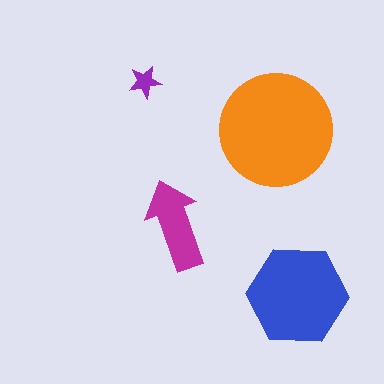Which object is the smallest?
The purple star.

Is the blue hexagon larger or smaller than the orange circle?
Smaller.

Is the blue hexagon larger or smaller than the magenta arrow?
Larger.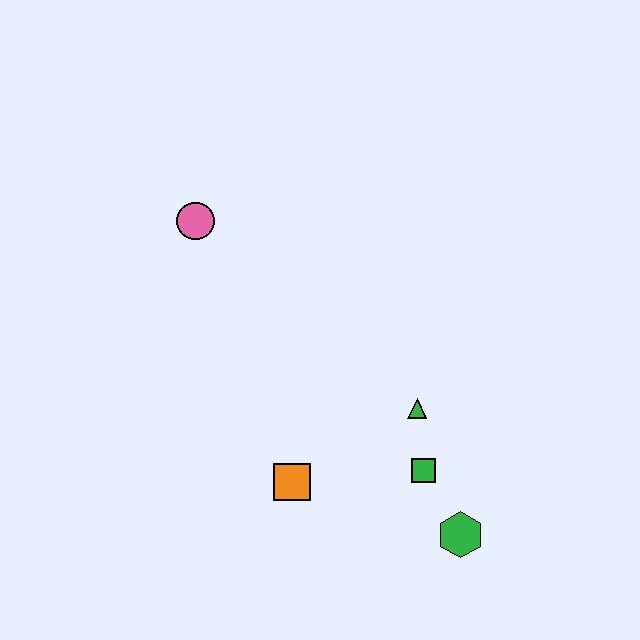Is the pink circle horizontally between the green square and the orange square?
No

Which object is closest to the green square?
The green triangle is closest to the green square.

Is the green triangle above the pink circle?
No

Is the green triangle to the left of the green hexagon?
Yes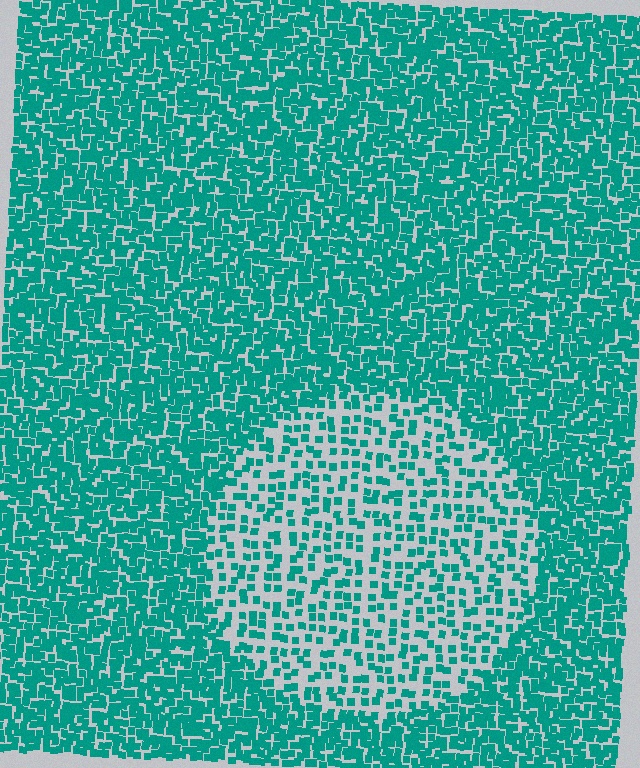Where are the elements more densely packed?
The elements are more densely packed outside the circle boundary.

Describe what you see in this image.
The image contains small teal elements arranged at two different densities. A circle-shaped region is visible where the elements are less densely packed than the surrounding area.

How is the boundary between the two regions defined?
The boundary is defined by a change in element density (approximately 2.3x ratio). All elements are the same color, size, and shape.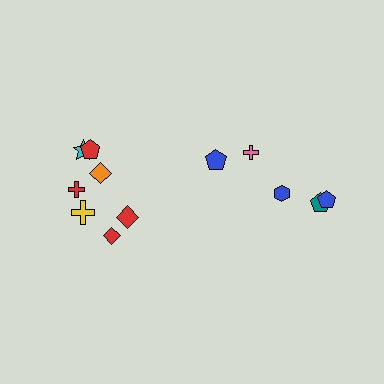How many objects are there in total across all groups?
There are 12 objects.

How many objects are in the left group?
There are 7 objects.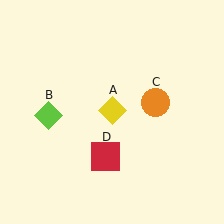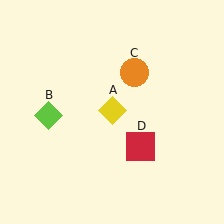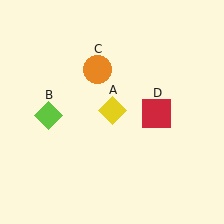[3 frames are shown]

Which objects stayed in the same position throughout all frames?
Yellow diamond (object A) and lime diamond (object B) remained stationary.